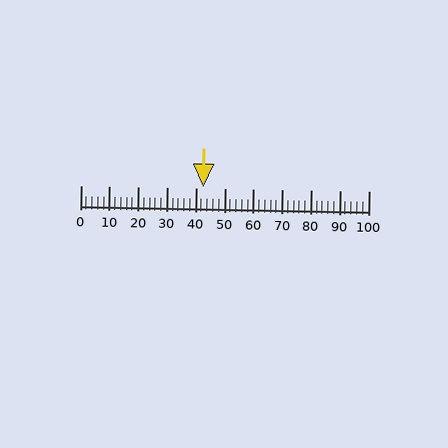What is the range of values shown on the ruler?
The ruler shows values from 0 to 100.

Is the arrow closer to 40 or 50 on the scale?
The arrow is closer to 40.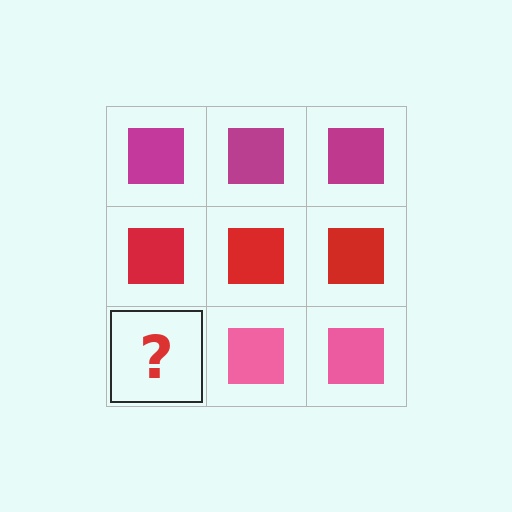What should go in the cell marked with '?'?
The missing cell should contain a pink square.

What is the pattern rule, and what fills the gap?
The rule is that each row has a consistent color. The gap should be filled with a pink square.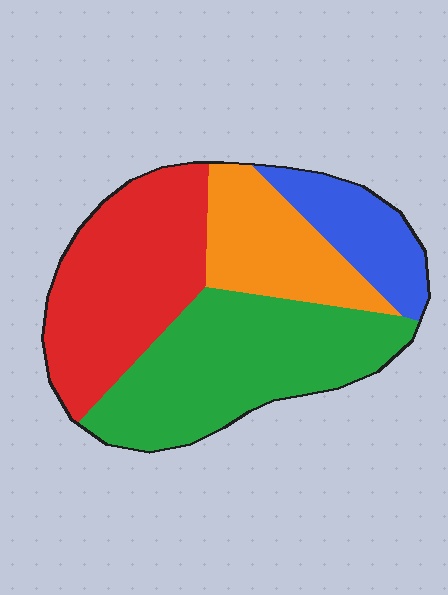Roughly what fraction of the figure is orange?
Orange takes up between a sixth and a third of the figure.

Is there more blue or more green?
Green.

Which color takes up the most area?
Green, at roughly 35%.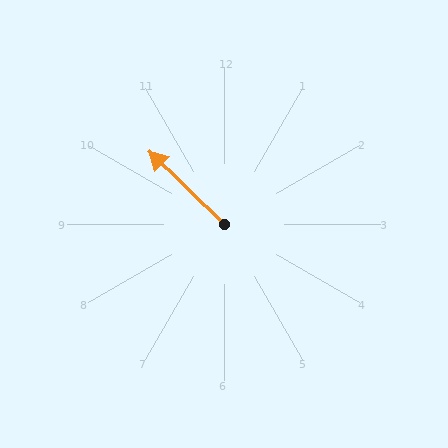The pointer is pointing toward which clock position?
Roughly 10 o'clock.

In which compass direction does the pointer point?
Northwest.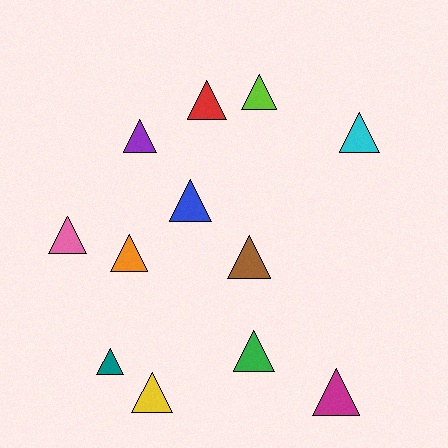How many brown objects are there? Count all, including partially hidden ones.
There is 1 brown object.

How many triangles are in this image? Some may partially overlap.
There are 12 triangles.